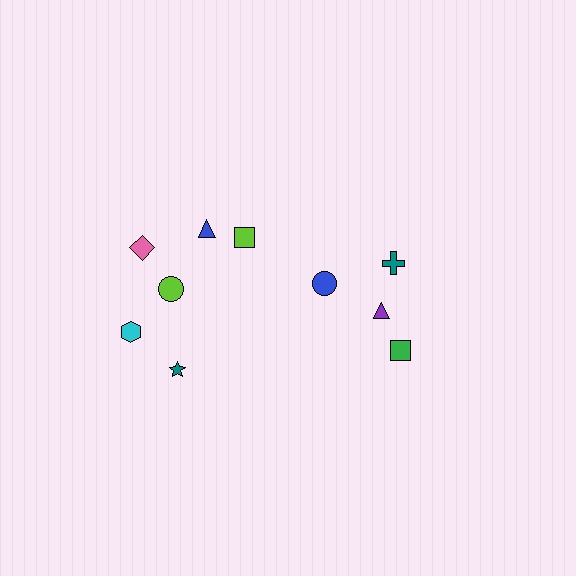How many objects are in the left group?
There are 6 objects.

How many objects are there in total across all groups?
There are 10 objects.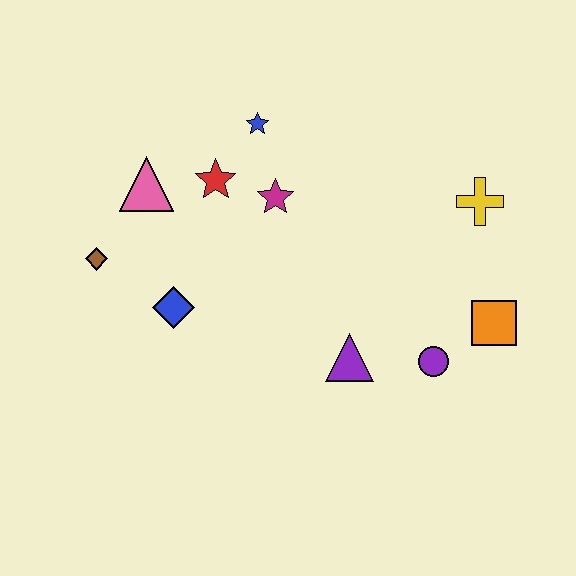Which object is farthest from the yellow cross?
The brown diamond is farthest from the yellow cross.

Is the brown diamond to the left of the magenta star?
Yes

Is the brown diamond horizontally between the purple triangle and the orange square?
No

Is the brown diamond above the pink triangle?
No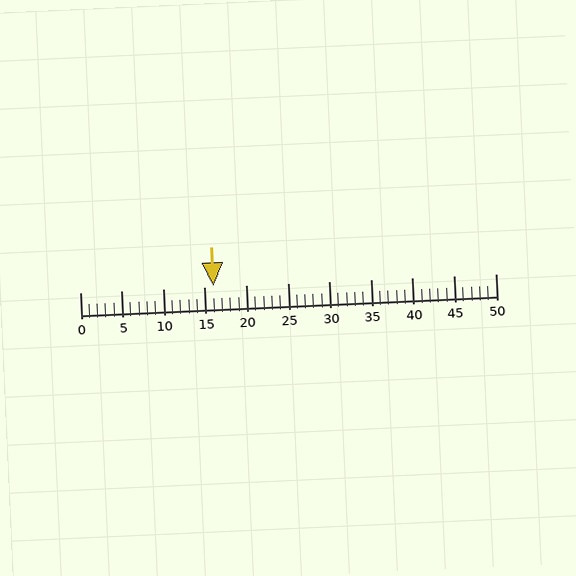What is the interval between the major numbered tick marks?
The major tick marks are spaced 5 units apart.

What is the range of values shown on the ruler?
The ruler shows values from 0 to 50.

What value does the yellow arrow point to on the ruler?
The yellow arrow points to approximately 16.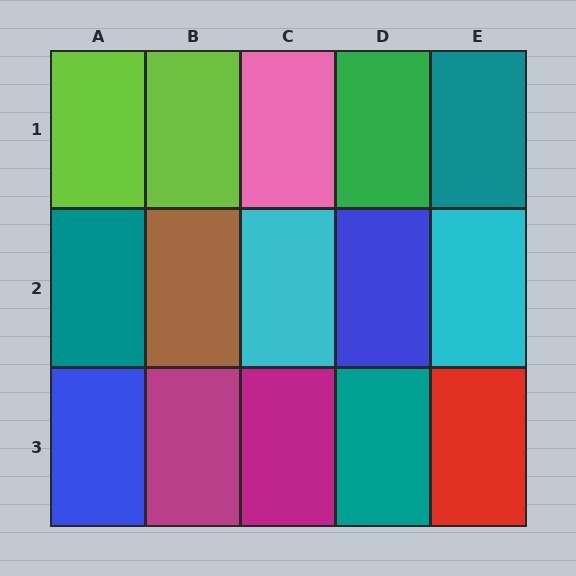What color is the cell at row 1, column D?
Green.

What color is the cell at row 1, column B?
Lime.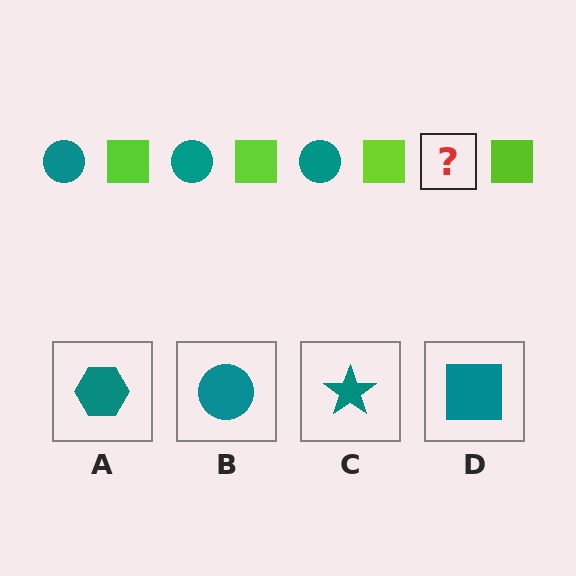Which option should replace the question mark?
Option B.